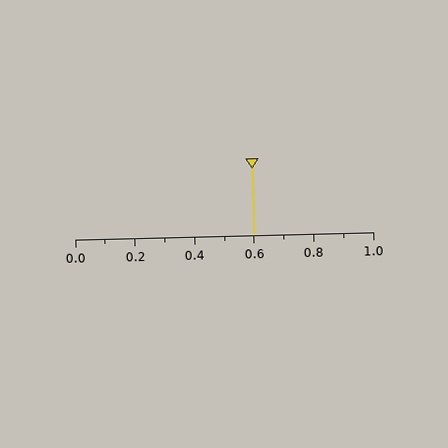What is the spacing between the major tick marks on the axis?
The major ticks are spaced 0.2 apart.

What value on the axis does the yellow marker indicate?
The marker indicates approximately 0.6.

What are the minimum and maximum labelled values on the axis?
The axis runs from 0.0 to 1.0.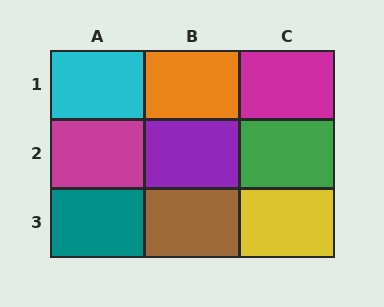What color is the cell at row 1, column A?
Cyan.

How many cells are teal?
1 cell is teal.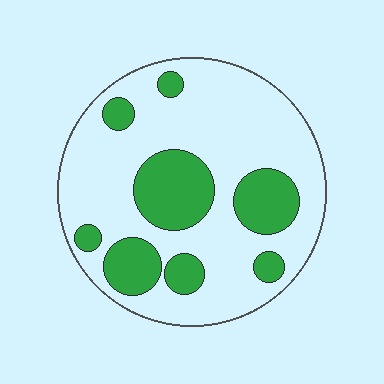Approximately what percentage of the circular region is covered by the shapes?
Approximately 25%.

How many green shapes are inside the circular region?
8.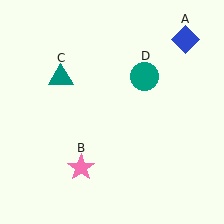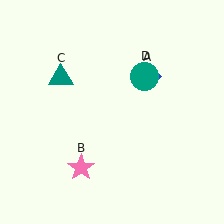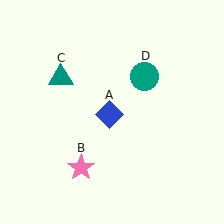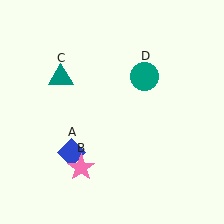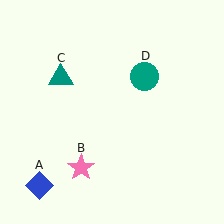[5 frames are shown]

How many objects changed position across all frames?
1 object changed position: blue diamond (object A).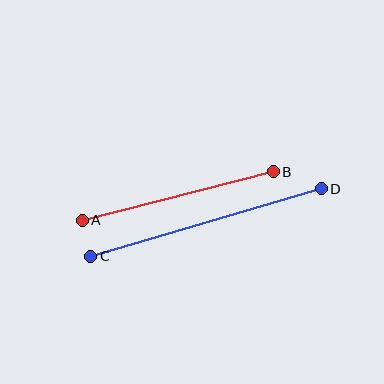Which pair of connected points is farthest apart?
Points C and D are farthest apart.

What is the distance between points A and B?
The distance is approximately 197 pixels.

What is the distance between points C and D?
The distance is approximately 240 pixels.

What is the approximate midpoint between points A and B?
The midpoint is at approximately (178, 196) pixels.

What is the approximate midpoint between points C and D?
The midpoint is at approximately (206, 223) pixels.